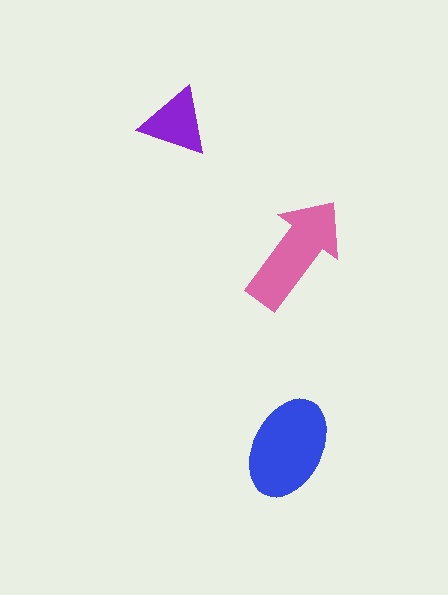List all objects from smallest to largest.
The purple triangle, the pink arrow, the blue ellipse.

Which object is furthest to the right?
The pink arrow is rightmost.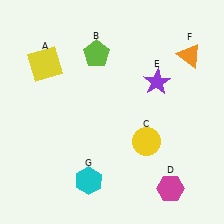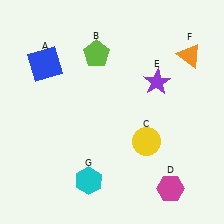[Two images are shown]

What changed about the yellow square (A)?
In Image 1, A is yellow. In Image 2, it changed to blue.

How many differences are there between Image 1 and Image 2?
There is 1 difference between the two images.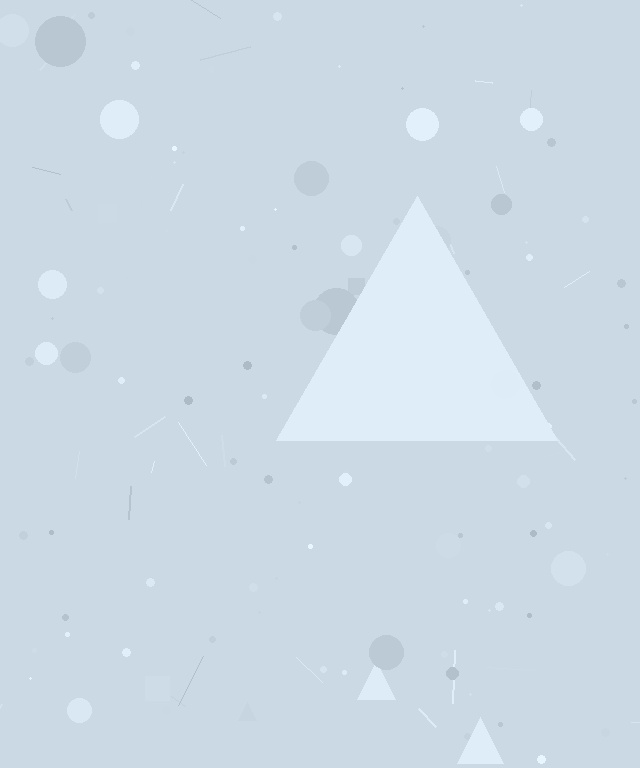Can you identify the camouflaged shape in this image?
The camouflaged shape is a triangle.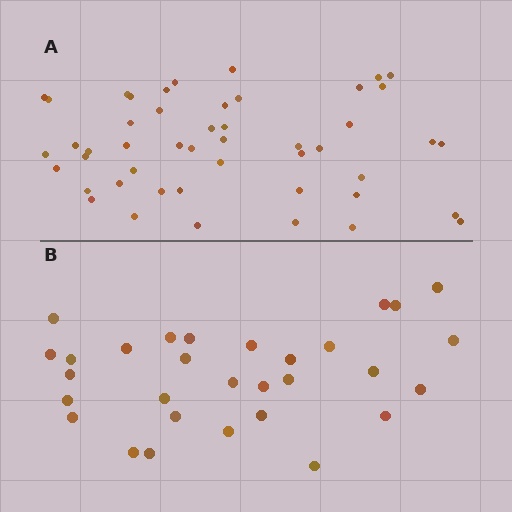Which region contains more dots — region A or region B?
Region A (the top region) has more dots.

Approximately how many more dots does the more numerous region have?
Region A has approximately 20 more dots than region B.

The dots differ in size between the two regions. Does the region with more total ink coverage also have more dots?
No. Region B has more total ink coverage because its dots are larger, but region A actually contains more individual dots. Total area can be misleading — the number of items is what matters here.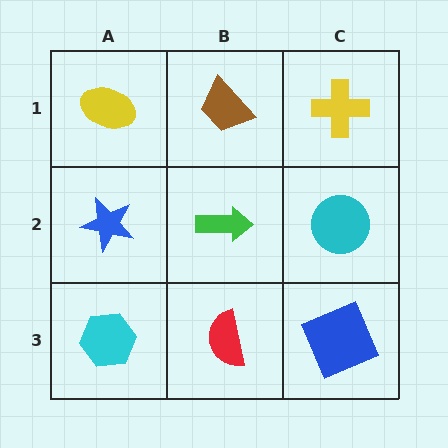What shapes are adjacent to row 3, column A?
A blue star (row 2, column A), a red semicircle (row 3, column B).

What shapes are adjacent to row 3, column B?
A green arrow (row 2, column B), a cyan hexagon (row 3, column A), a blue square (row 3, column C).